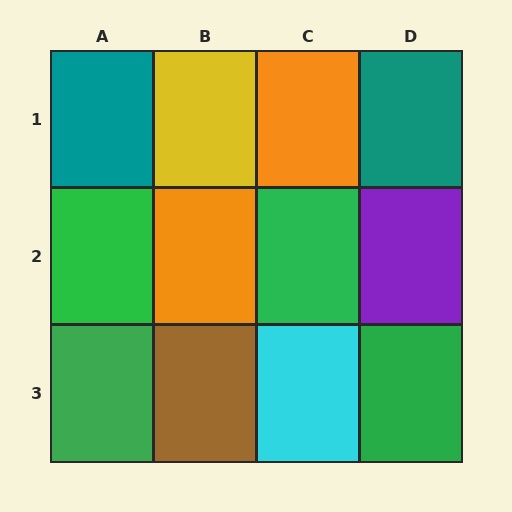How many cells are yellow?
1 cell is yellow.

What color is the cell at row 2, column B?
Orange.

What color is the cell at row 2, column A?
Green.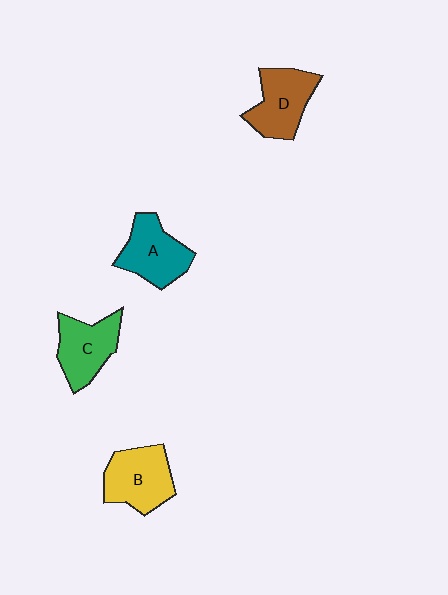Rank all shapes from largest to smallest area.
From largest to smallest: B (yellow), D (brown), A (teal), C (green).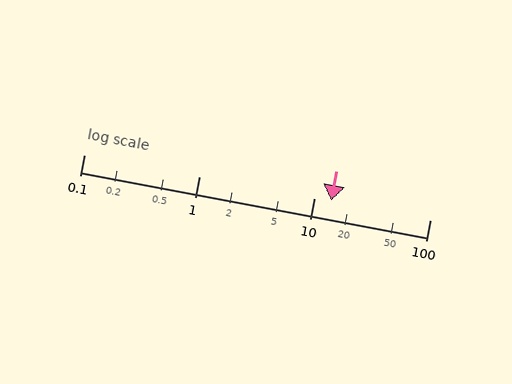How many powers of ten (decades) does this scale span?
The scale spans 3 decades, from 0.1 to 100.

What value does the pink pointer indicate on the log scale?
The pointer indicates approximately 14.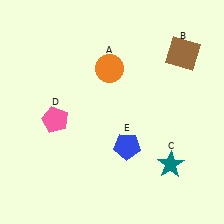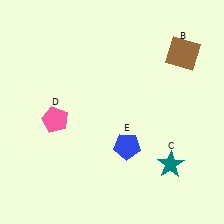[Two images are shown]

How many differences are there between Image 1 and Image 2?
There is 1 difference between the two images.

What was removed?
The orange circle (A) was removed in Image 2.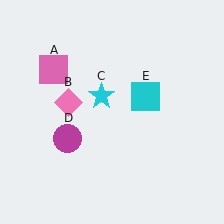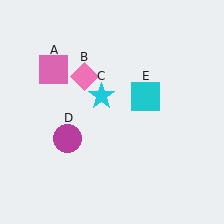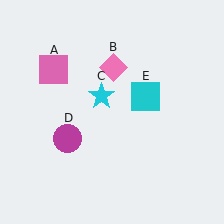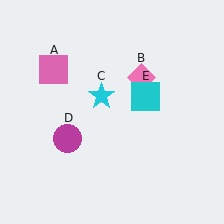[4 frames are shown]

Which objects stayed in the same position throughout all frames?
Pink square (object A) and cyan star (object C) and magenta circle (object D) and cyan square (object E) remained stationary.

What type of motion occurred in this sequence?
The pink diamond (object B) rotated clockwise around the center of the scene.